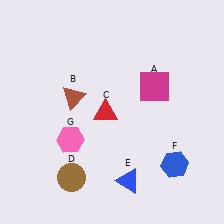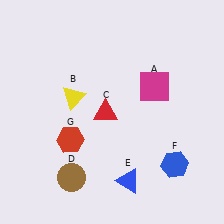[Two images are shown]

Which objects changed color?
B changed from brown to yellow. G changed from pink to red.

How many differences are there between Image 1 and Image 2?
There are 2 differences between the two images.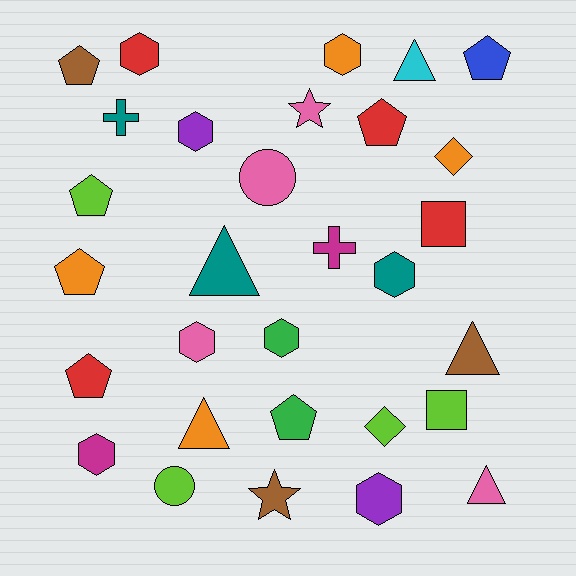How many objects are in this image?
There are 30 objects.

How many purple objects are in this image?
There are 2 purple objects.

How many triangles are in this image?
There are 5 triangles.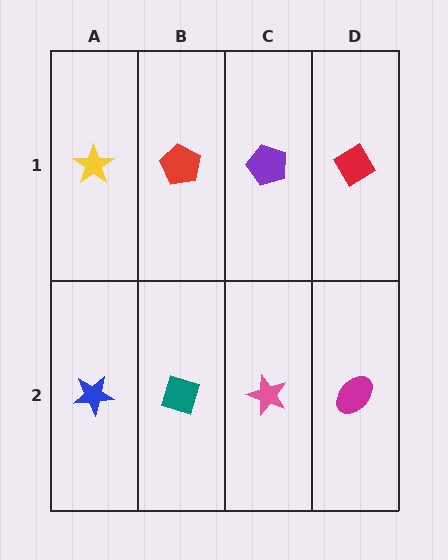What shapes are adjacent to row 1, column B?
A teal diamond (row 2, column B), a yellow star (row 1, column A), a purple pentagon (row 1, column C).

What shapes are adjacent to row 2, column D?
A red diamond (row 1, column D), a pink star (row 2, column C).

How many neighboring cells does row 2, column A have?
2.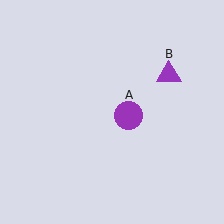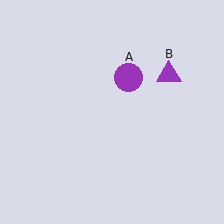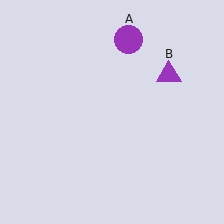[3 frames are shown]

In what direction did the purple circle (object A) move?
The purple circle (object A) moved up.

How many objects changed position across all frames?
1 object changed position: purple circle (object A).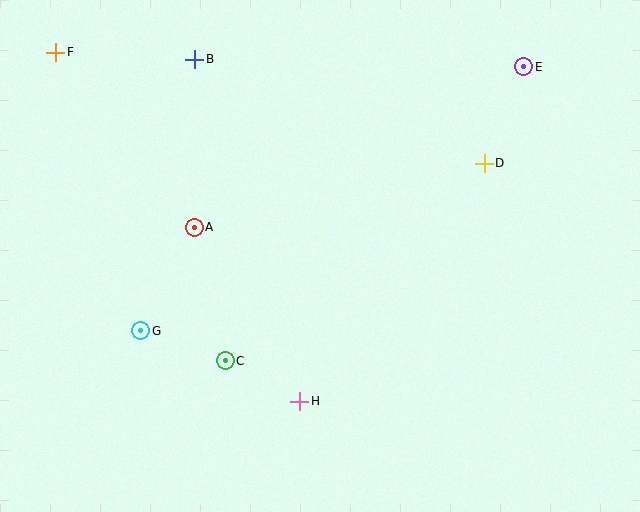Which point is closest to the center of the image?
Point A at (194, 227) is closest to the center.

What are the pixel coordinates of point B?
Point B is at (195, 59).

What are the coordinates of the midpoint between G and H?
The midpoint between G and H is at (220, 366).